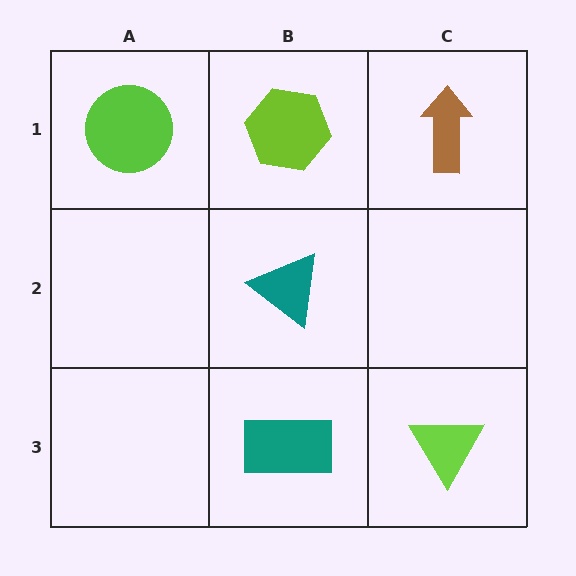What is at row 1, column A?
A lime circle.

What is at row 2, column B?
A teal triangle.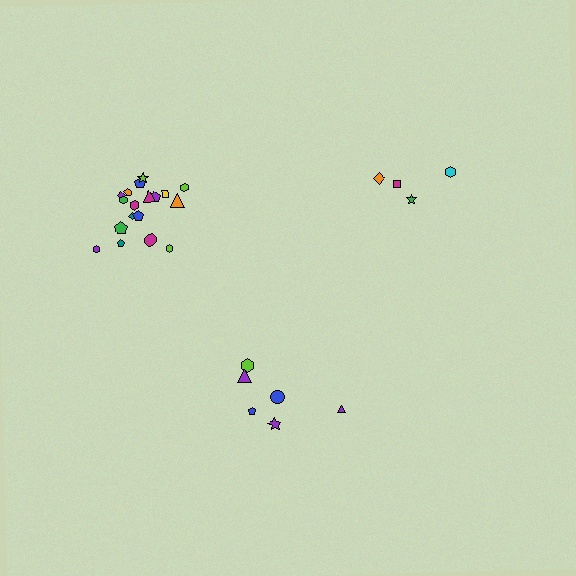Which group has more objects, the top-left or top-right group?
The top-left group.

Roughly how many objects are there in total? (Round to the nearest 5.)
Roughly 30 objects in total.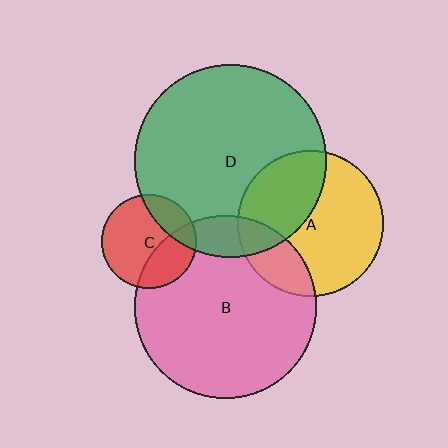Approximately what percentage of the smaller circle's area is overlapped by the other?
Approximately 15%.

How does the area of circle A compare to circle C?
Approximately 2.4 times.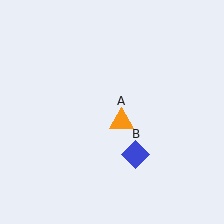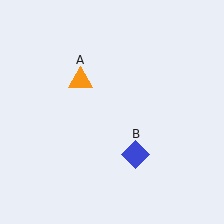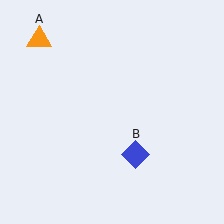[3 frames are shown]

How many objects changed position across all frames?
1 object changed position: orange triangle (object A).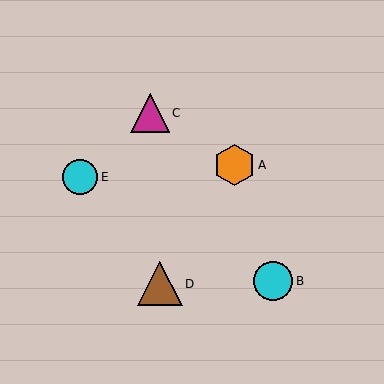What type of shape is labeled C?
Shape C is a magenta triangle.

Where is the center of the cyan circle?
The center of the cyan circle is at (273, 281).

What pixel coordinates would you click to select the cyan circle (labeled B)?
Click at (273, 281) to select the cyan circle B.